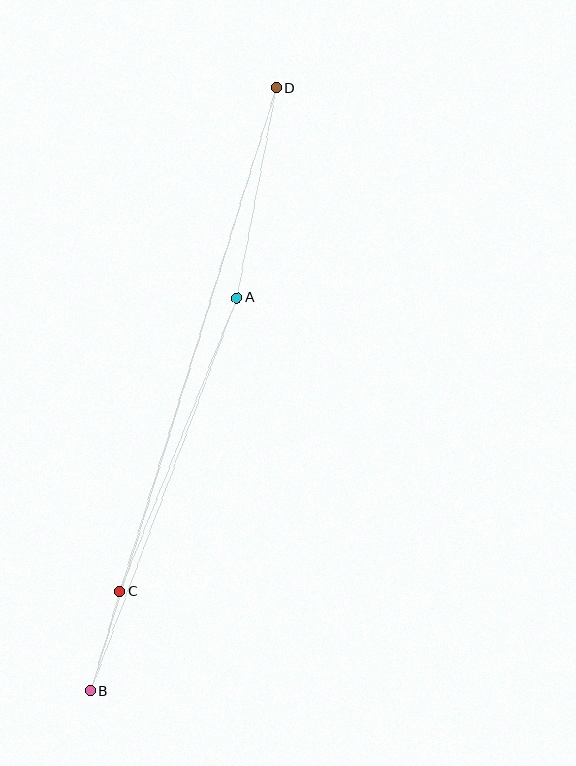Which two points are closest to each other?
Points B and C are closest to each other.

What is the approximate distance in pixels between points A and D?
The distance between A and D is approximately 213 pixels.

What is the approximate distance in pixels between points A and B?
The distance between A and B is approximately 420 pixels.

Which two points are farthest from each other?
Points B and D are farthest from each other.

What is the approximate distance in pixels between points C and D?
The distance between C and D is approximately 527 pixels.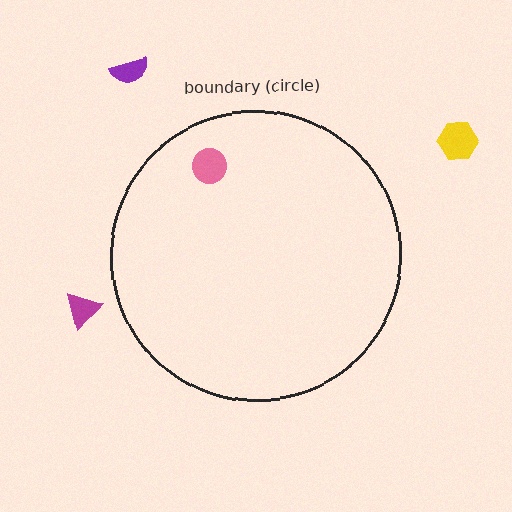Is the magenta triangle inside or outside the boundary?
Outside.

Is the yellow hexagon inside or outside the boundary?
Outside.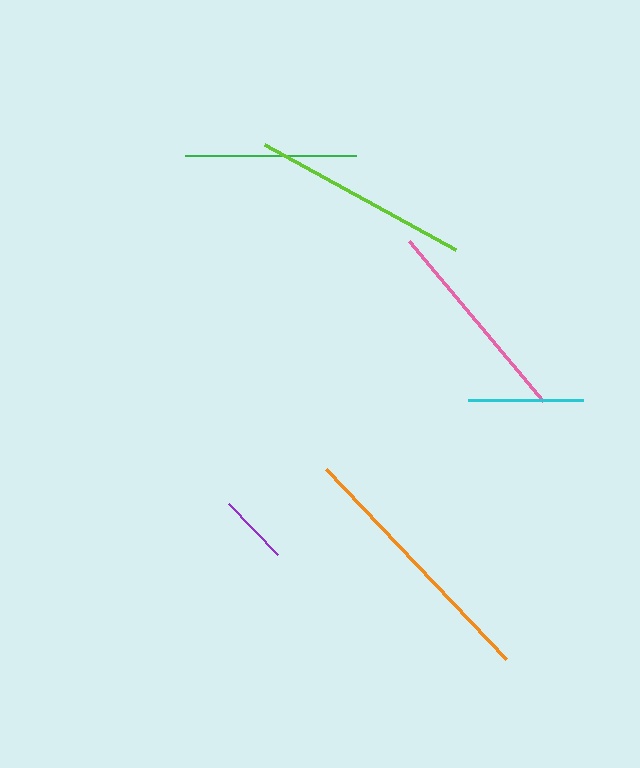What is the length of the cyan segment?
The cyan segment is approximately 115 pixels long.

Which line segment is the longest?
The orange line is the longest at approximately 262 pixels.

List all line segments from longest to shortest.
From longest to shortest: orange, lime, pink, green, cyan, purple.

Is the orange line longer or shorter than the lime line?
The orange line is longer than the lime line.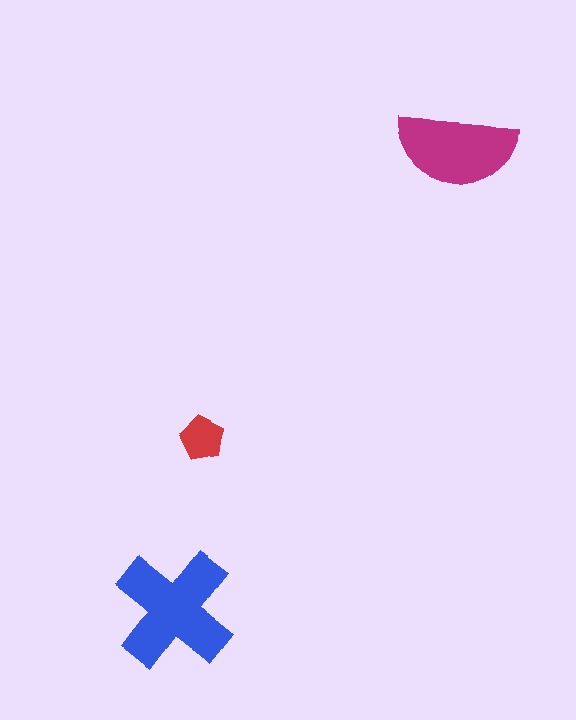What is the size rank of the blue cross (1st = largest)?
1st.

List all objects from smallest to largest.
The red pentagon, the magenta semicircle, the blue cross.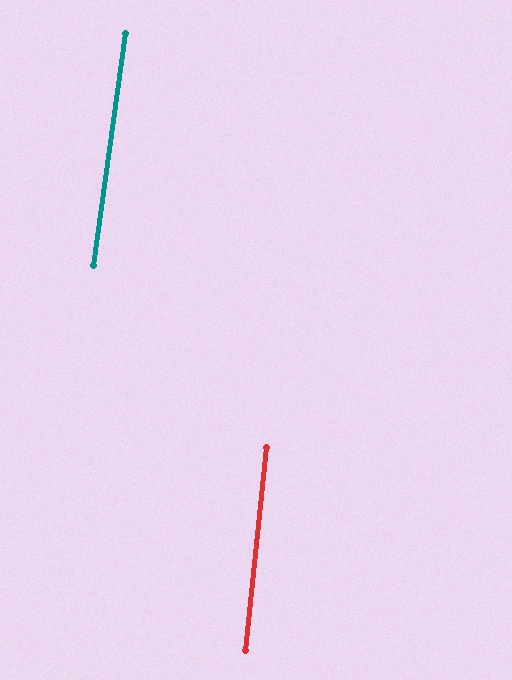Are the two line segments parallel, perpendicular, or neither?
Parallel — their directions differ by only 2.0°.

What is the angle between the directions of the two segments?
Approximately 2 degrees.